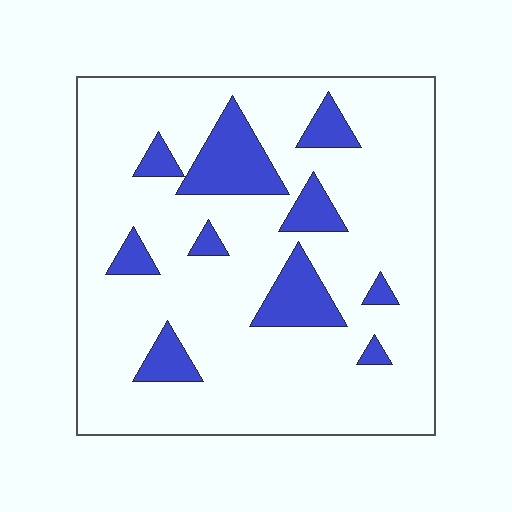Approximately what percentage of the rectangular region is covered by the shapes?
Approximately 15%.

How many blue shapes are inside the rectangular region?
10.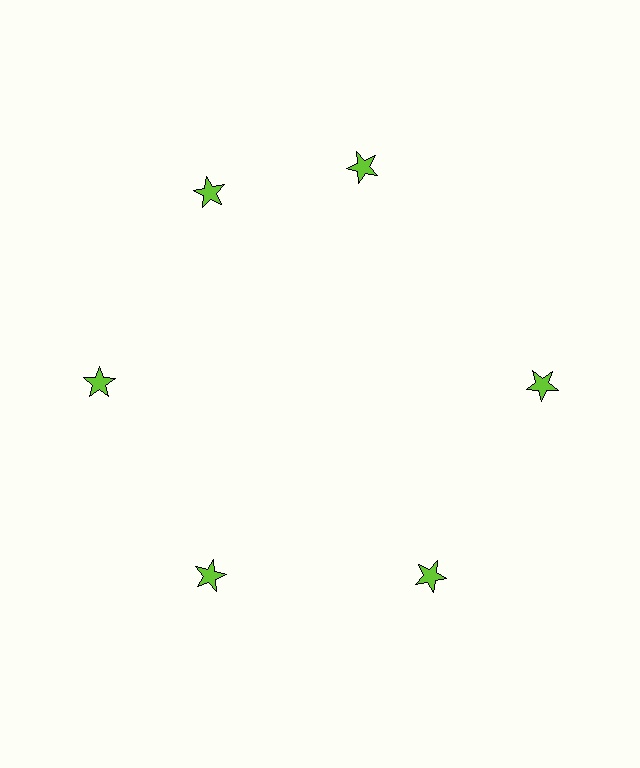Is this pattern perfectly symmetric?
No. The 6 lime stars are arranged in a ring, but one element near the 1 o'clock position is rotated out of alignment along the ring, breaking the 6-fold rotational symmetry.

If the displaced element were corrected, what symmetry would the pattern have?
It would have 6-fold rotational symmetry — the pattern would map onto itself every 60 degrees.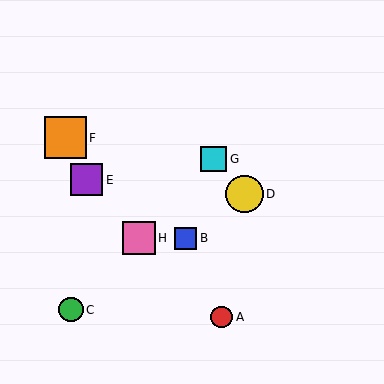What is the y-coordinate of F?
Object F is at y≈138.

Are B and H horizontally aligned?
Yes, both are at y≈238.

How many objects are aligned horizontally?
2 objects (B, H) are aligned horizontally.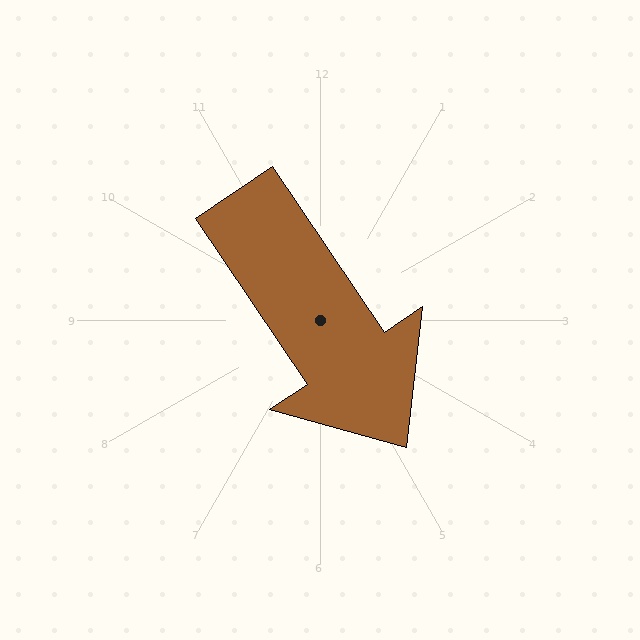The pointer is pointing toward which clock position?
Roughly 5 o'clock.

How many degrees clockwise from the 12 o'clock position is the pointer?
Approximately 146 degrees.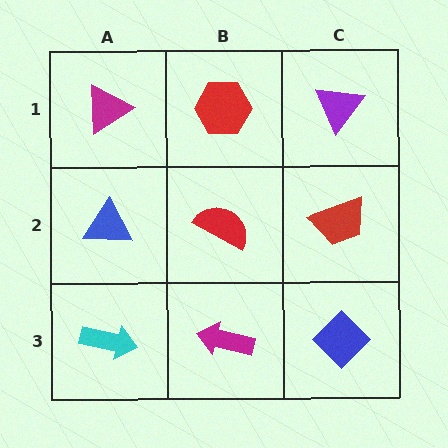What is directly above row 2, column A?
A magenta triangle.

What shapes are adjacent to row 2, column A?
A magenta triangle (row 1, column A), a cyan arrow (row 3, column A), a red semicircle (row 2, column B).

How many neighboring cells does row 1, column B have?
3.